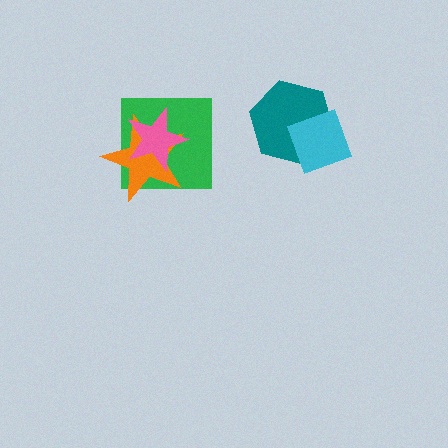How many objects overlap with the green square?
2 objects overlap with the green square.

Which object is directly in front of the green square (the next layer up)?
The orange star is directly in front of the green square.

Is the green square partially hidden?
Yes, it is partially covered by another shape.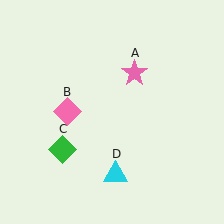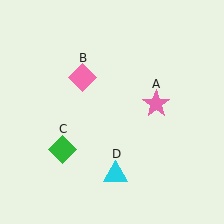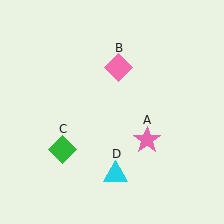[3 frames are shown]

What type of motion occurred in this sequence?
The pink star (object A), pink diamond (object B) rotated clockwise around the center of the scene.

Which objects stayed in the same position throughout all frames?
Green diamond (object C) and cyan triangle (object D) remained stationary.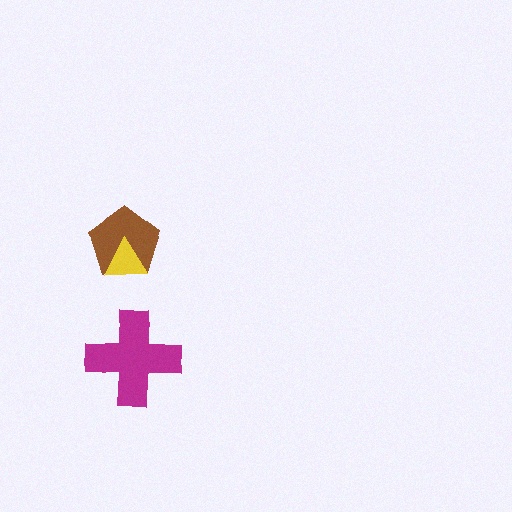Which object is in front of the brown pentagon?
The yellow triangle is in front of the brown pentagon.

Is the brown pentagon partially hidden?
Yes, it is partially covered by another shape.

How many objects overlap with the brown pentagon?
1 object overlaps with the brown pentagon.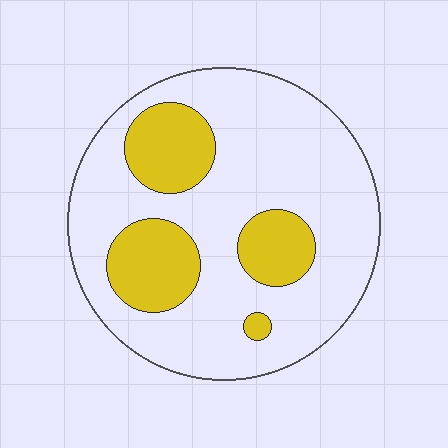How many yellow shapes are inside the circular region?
4.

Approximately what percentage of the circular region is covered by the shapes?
Approximately 25%.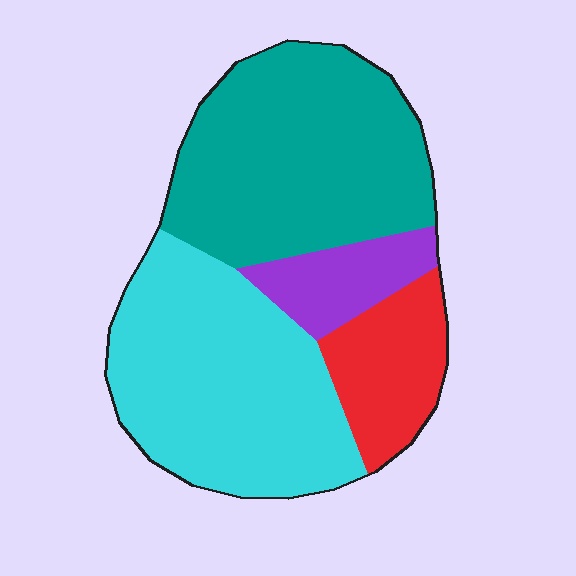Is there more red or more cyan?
Cyan.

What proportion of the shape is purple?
Purple covers around 10% of the shape.